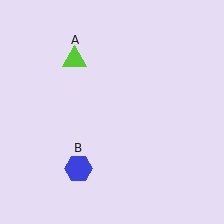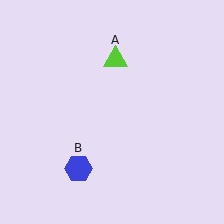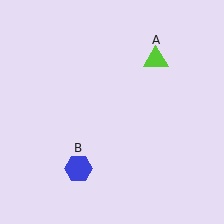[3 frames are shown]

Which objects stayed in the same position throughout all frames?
Blue hexagon (object B) remained stationary.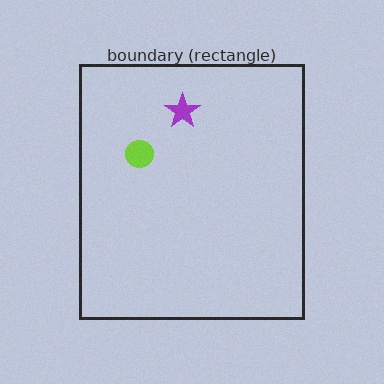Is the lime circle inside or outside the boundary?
Inside.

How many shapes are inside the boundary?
2 inside, 0 outside.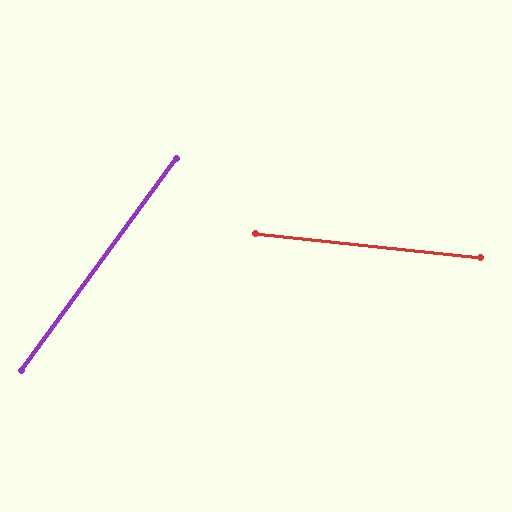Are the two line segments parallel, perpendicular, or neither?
Neither parallel nor perpendicular — they differ by about 60°.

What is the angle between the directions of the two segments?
Approximately 60 degrees.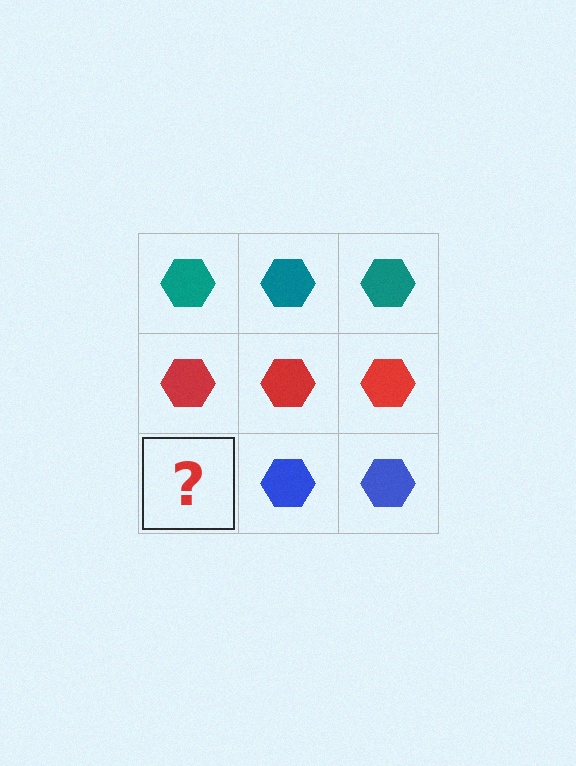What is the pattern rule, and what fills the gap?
The rule is that each row has a consistent color. The gap should be filled with a blue hexagon.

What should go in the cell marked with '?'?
The missing cell should contain a blue hexagon.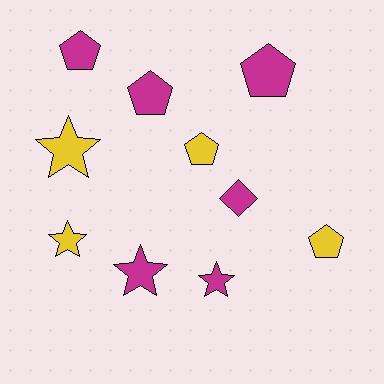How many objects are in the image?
There are 10 objects.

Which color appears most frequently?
Magenta, with 6 objects.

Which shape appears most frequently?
Pentagon, with 5 objects.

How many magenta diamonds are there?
There is 1 magenta diamond.